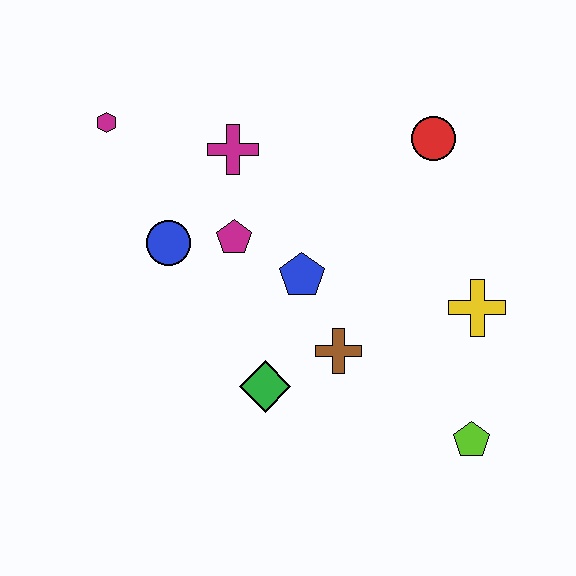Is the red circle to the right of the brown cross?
Yes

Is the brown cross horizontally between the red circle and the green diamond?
Yes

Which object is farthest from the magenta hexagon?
The lime pentagon is farthest from the magenta hexagon.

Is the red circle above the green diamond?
Yes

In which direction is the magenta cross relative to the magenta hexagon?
The magenta cross is to the right of the magenta hexagon.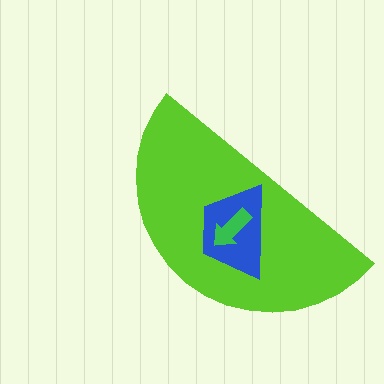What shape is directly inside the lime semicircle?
The blue trapezoid.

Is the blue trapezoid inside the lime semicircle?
Yes.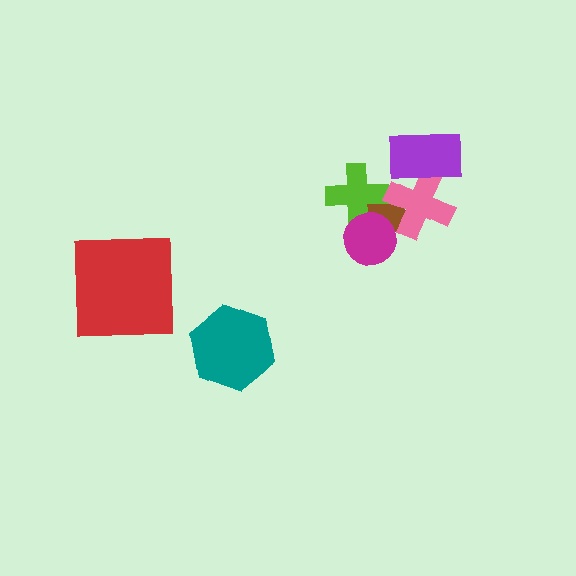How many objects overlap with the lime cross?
2 objects overlap with the lime cross.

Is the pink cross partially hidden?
Yes, it is partially covered by another shape.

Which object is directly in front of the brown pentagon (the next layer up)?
The lime cross is directly in front of the brown pentagon.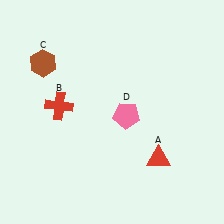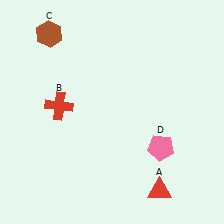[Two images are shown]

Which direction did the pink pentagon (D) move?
The pink pentagon (D) moved right.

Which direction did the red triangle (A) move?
The red triangle (A) moved down.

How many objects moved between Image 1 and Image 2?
3 objects moved between the two images.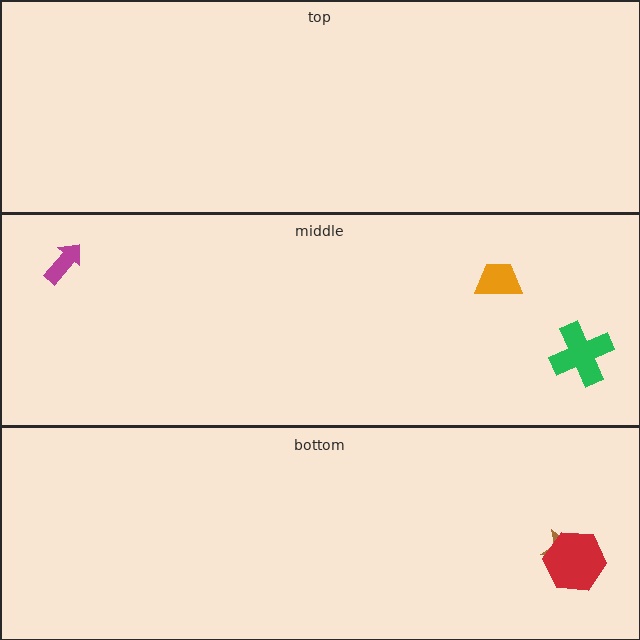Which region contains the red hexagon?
The bottom region.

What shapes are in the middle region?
The magenta arrow, the orange trapezoid, the green cross.